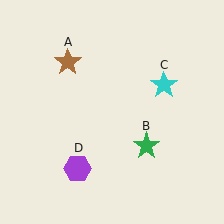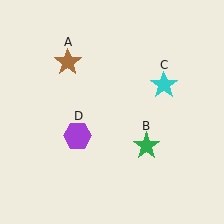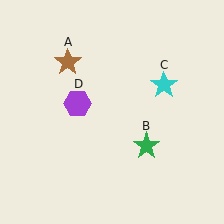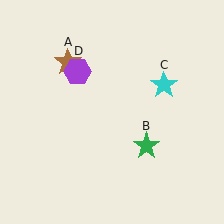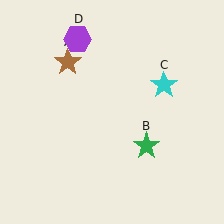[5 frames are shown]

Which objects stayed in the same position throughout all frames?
Brown star (object A) and green star (object B) and cyan star (object C) remained stationary.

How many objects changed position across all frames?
1 object changed position: purple hexagon (object D).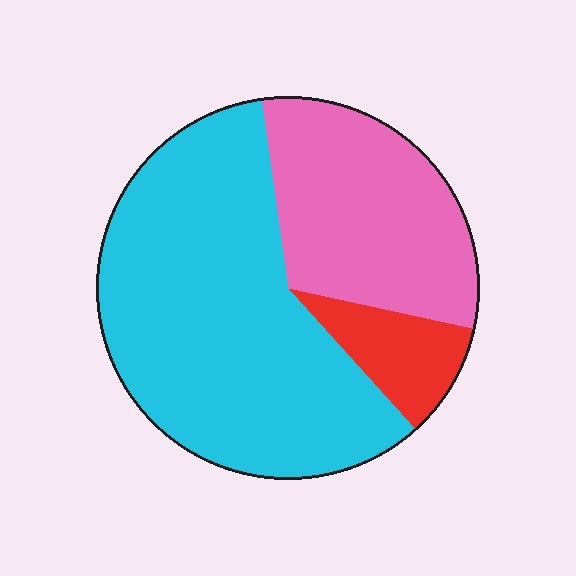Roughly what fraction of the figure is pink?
Pink covers 31% of the figure.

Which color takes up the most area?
Cyan, at roughly 60%.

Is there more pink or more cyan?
Cyan.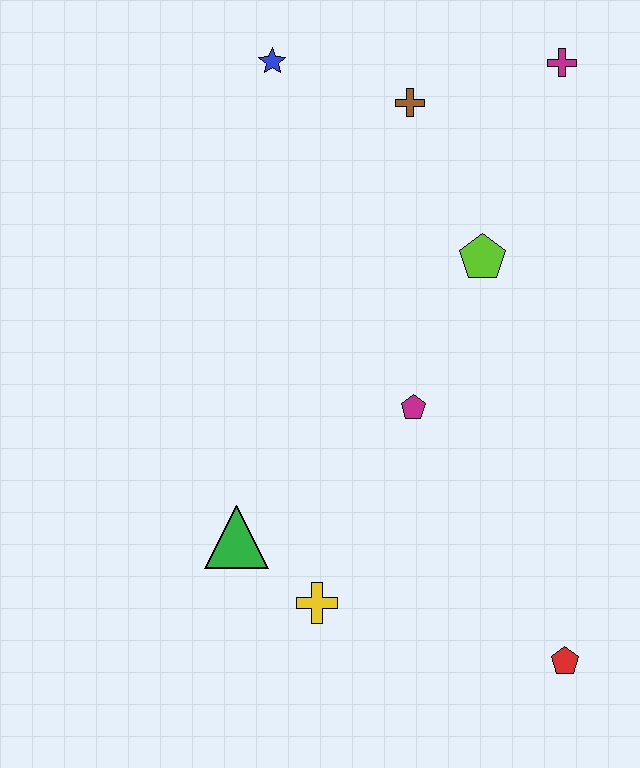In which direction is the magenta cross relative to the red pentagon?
The magenta cross is above the red pentagon.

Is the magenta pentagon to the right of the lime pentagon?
No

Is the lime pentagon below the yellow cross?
No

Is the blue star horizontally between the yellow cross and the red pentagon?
No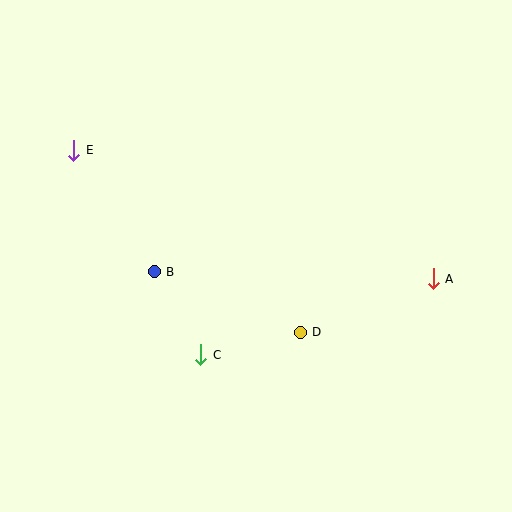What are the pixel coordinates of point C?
Point C is at (201, 355).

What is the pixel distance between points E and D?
The distance between E and D is 291 pixels.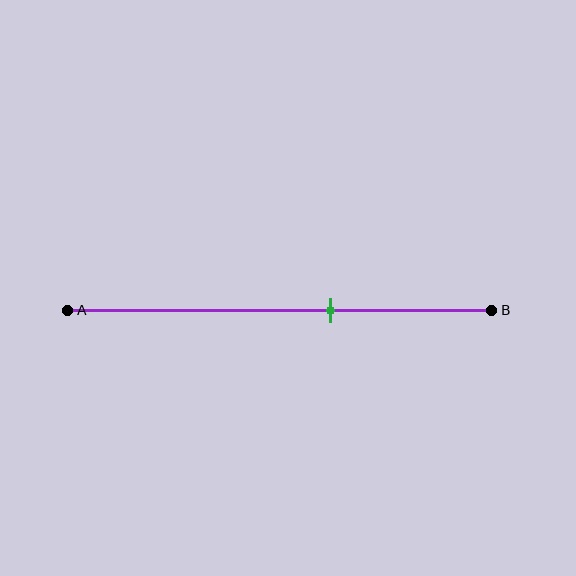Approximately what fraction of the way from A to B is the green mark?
The green mark is approximately 60% of the way from A to B.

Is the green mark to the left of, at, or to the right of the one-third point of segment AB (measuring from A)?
The green mark is to the right of the one-third point of segment AB.